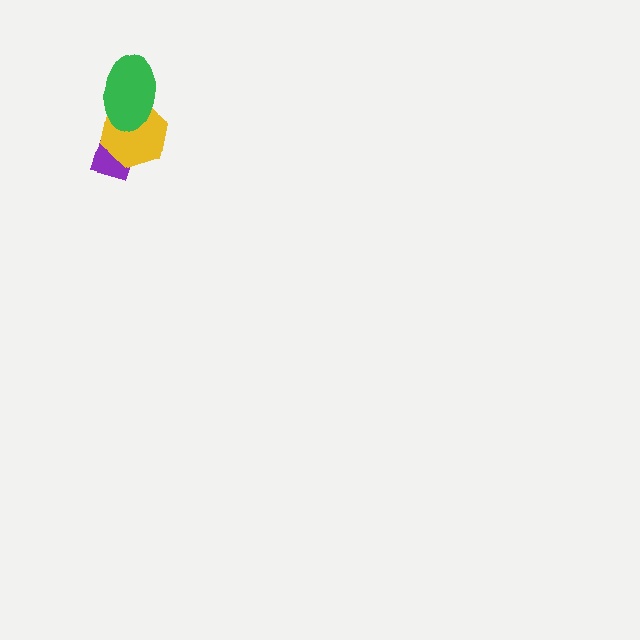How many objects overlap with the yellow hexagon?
2 objects overlap with the yellow hexagon.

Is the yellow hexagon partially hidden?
Yes, it is partially covered by another shape.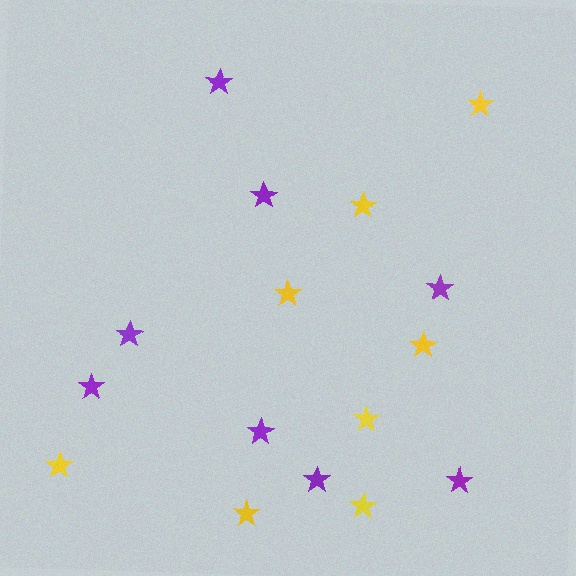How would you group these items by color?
There are 2 groups: one group of purple stars (8) and one group of yellow stars (8).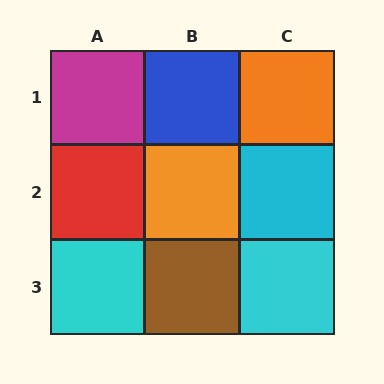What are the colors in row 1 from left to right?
Magenta, blue, orange.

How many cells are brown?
1 cell is brown.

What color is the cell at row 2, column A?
Red.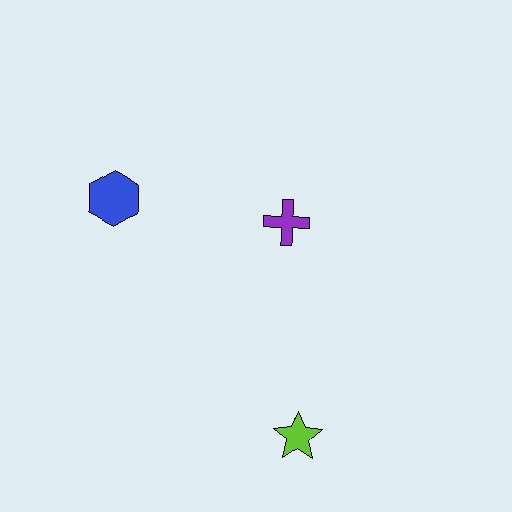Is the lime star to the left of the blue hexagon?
No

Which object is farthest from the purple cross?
The lime star is farthest from the purple cross.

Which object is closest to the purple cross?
The blue hexagon is closest to the purple cross.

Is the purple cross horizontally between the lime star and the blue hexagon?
Yes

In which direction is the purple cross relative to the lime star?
The purple cross is above the lime star.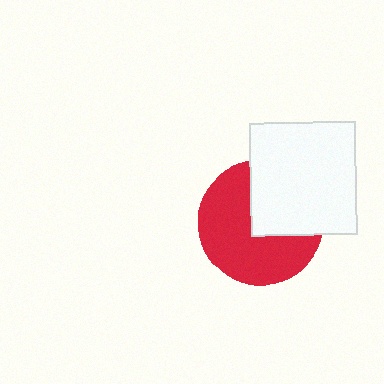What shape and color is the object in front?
The object in front is a white rectangle.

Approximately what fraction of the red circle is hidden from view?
Roughly 38% of the red circle is hidden behind the white rectangle.